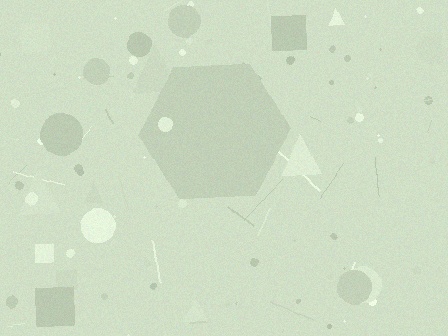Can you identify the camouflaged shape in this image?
The camouflaged shape is a hexagon.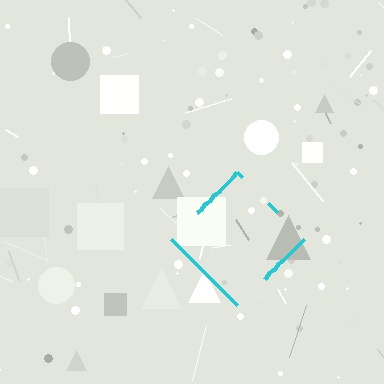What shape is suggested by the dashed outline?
The dashed outline suggests a diamond.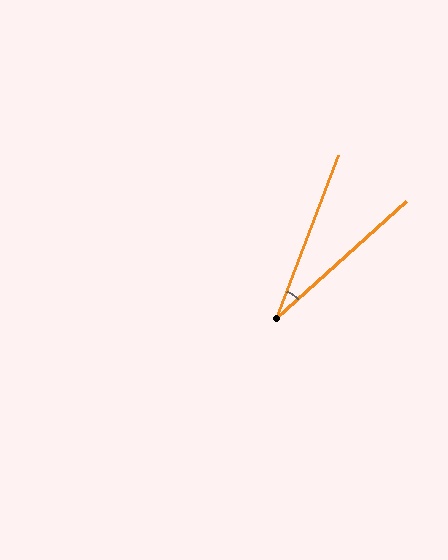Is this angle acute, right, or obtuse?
It is acute.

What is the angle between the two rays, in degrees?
Approximately 27 degrees.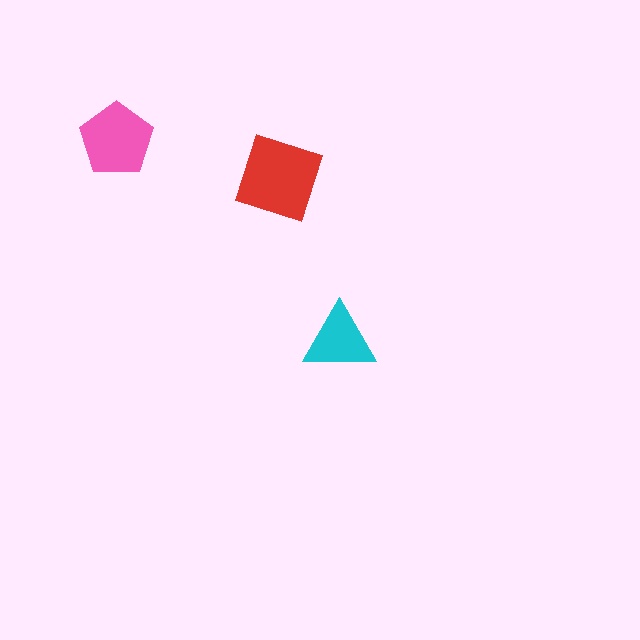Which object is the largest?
The red diamond.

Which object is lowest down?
The cyan triangle is bottommost.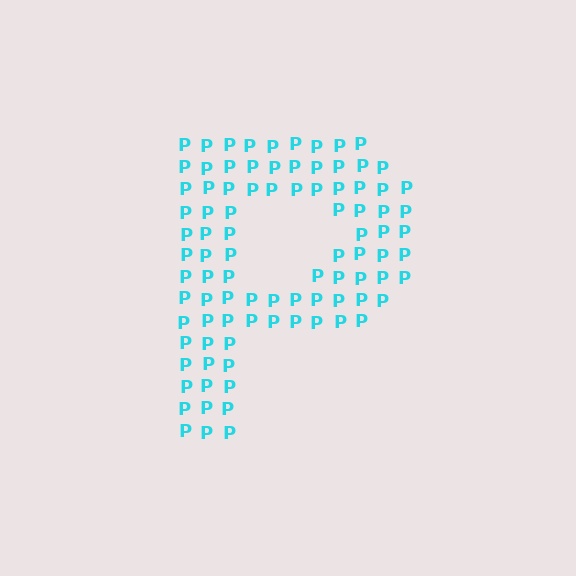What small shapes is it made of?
It is made of small letter P's.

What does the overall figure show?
The overall figure shows the letter P.